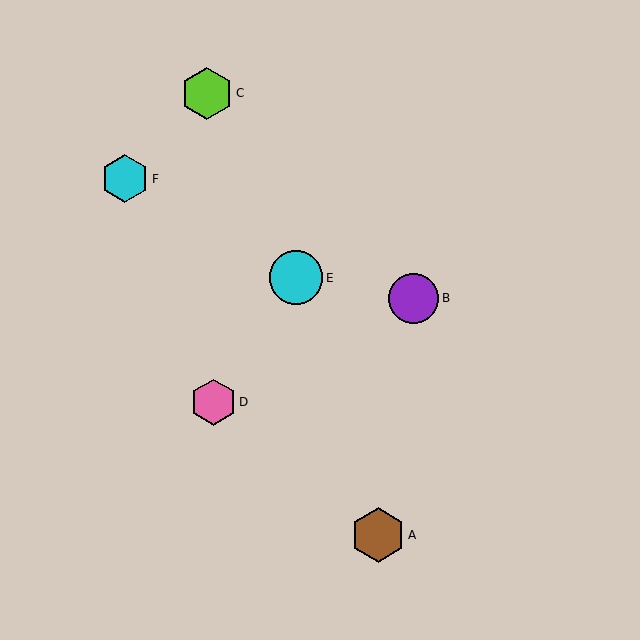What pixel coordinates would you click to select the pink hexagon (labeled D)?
Click at (213, 402) to select the pink hexagon D.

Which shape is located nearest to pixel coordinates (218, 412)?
The pink hexagon (labeled D) at (213, 402) is nearest to that location.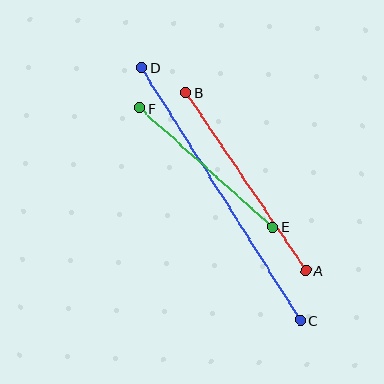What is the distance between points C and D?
The distance is approximately 298 pixels.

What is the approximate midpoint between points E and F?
The midpoint is at approximately (206, 167) pixels.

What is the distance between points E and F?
The distance is approximately 179 pixels.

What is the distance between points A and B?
The distance is approximately 214 pixels.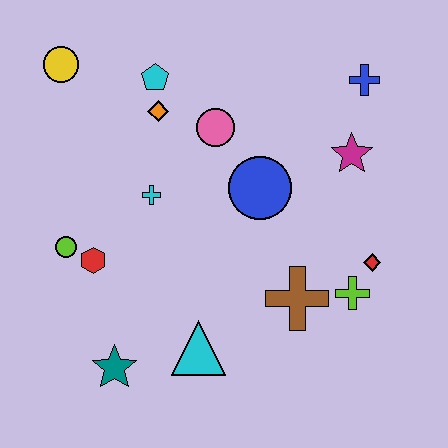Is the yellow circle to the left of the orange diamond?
Yes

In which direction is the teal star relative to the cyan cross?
The teal star is below the cyan cross.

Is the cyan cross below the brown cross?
No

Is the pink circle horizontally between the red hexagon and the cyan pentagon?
No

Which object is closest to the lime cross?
The red diamond is closest to the lime cross.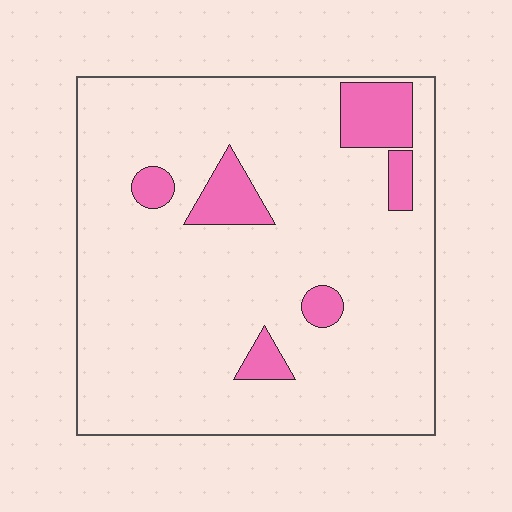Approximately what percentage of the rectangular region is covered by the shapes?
Approximately 10%.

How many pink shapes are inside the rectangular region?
6.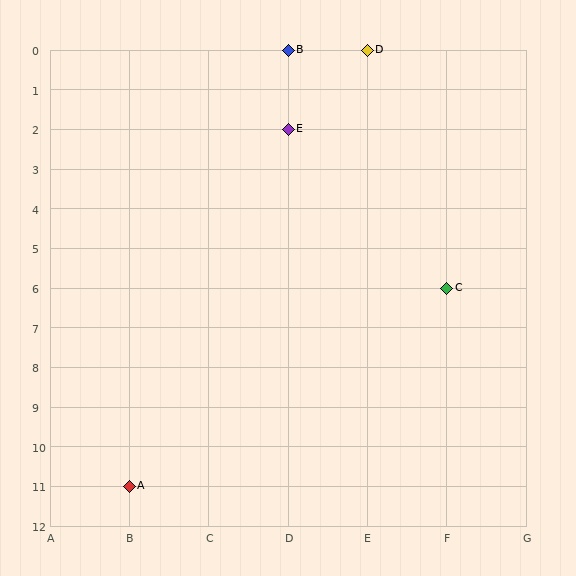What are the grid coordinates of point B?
Point B is at grid coordinates (D, 0).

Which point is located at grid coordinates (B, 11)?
Point A is at (B, 11).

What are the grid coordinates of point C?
Point C is at grid coordinates (F, 6).